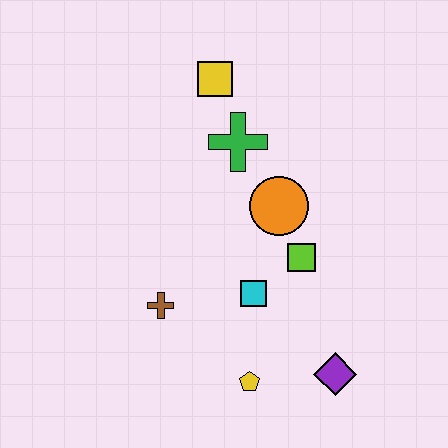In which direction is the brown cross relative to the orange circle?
The brown cross is to the left of the orange circle.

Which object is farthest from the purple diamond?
The yellow square is farthest from the purple diamond.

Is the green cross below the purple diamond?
No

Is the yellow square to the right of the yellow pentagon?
No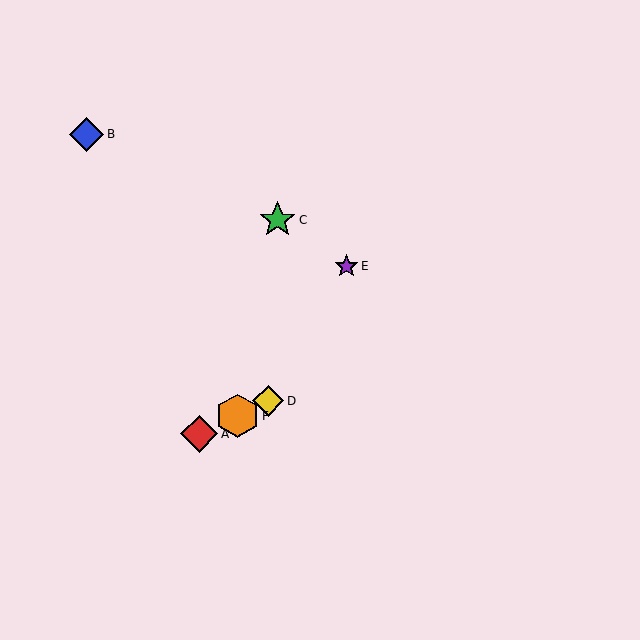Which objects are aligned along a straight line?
Objects A, D, F are aligned along a straight line.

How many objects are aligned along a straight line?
3 objects (A, D, F) are aligned along a straight line.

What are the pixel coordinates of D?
Object D is at (268, 401).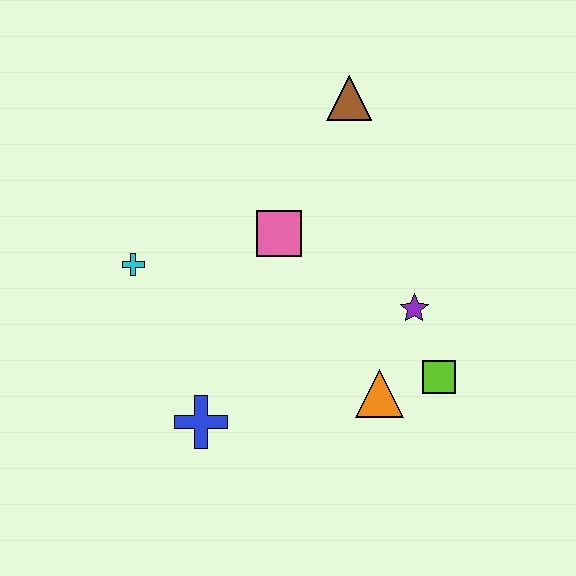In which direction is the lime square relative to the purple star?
The lime square is below the purple star.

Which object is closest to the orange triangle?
The lime square is closest to the orange triangle.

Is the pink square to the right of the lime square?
No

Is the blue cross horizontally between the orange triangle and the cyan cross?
Yes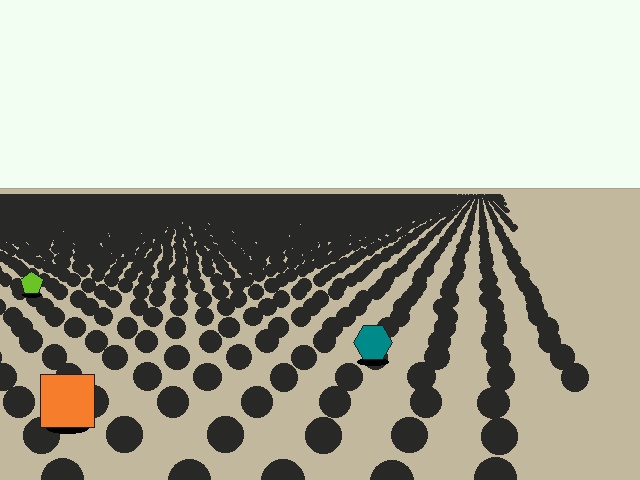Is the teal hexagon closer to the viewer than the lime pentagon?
Yes. The teal hexagon is closer — you can tell from the texture gradient: the ground texture is coarser near it.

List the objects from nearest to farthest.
From nearest to farthest: the orange square, the teal hexagon, the lime pentagon.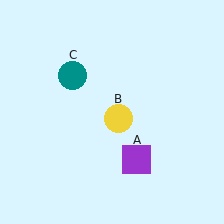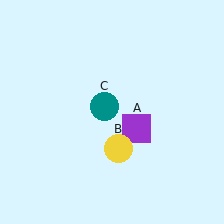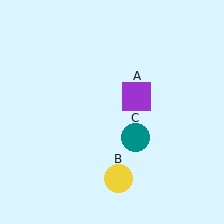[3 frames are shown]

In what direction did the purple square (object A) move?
The purple square (object A) moved up.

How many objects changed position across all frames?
3 objects changed position: purple square (object A), yellow circle (object B), teal circle (object C).